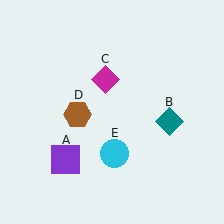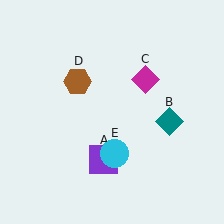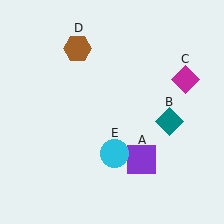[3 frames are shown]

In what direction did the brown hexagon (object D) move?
The brown hexagon (object D) moved up.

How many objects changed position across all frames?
3 objects changed position: purple square (object A), magenta diamond (object C), brown hexagon (object D).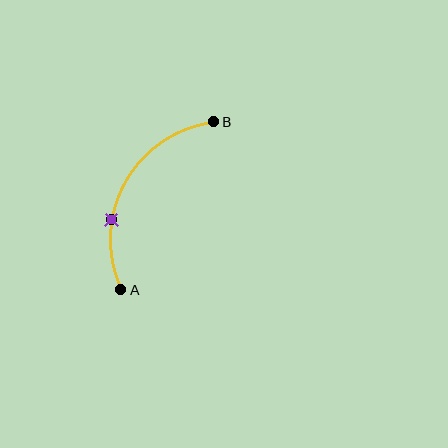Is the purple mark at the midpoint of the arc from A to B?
No. The purple mark lies on the arc but is closer to endpoint A. The arc midpoint would be at the point on the curve equidistant along the arc from both A and B.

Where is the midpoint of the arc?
The arc midpoint is the point on the curve farthest from the straight line joining A and B. It sits to the left of that line.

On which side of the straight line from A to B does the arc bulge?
The arc bulges to the left of the straight line connecting A and B.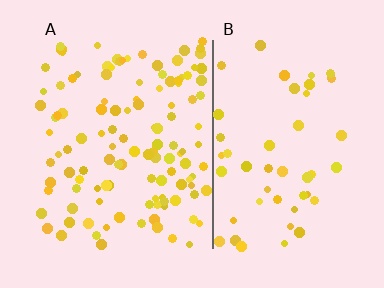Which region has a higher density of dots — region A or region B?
A (the left).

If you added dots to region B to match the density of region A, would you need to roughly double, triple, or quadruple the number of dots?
Approximately double.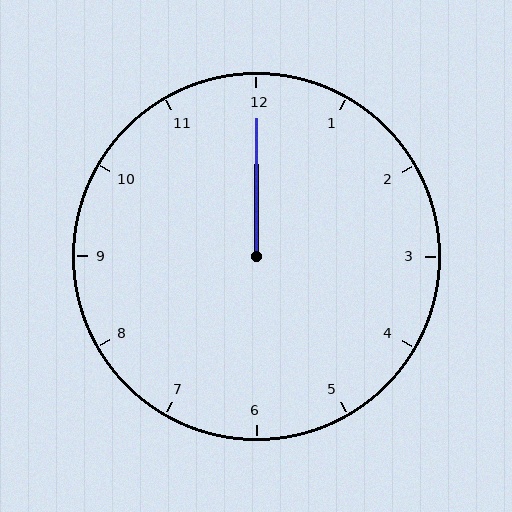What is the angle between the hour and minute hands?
Approximately 0 degrees.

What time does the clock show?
12:00.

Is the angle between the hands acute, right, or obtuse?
It is acute.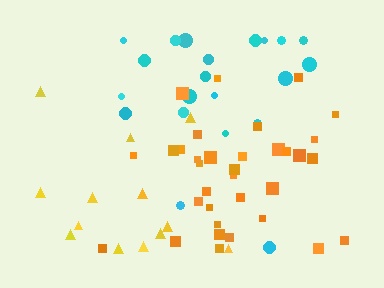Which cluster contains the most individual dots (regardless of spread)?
Orange (34).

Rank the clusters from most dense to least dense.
orange, cyan, yellow.